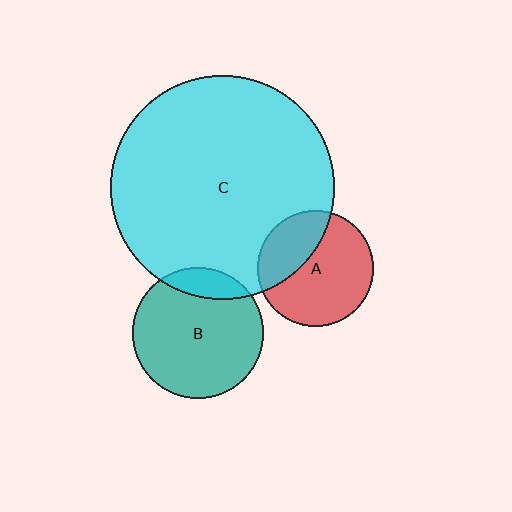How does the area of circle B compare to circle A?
Approximately 1.3 times.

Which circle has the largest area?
Circle C (cyan).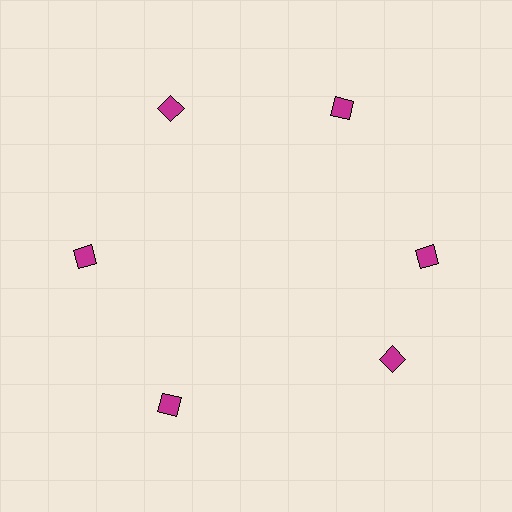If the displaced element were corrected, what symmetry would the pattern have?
It would have 6-fold rotational symmetry — the pattern would map onto itself every 60 degrees.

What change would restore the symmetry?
The symmetry would be restored by rotating it back into even spacing with its neighbors so that all 6 diamonds sit at equal angles and equal distance from the center.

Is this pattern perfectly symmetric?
No. The 6 magenta diamonds are arranged in a ring, but one element near the 5 o'clock position is rotated out of alignment along the ring, breaking the 6-fold rotational symmetry.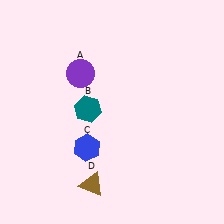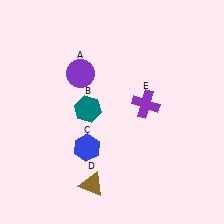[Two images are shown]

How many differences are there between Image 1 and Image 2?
There is 1 difference between the two images.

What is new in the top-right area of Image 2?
A purple cross (E) was added in the top-right area of Image 2.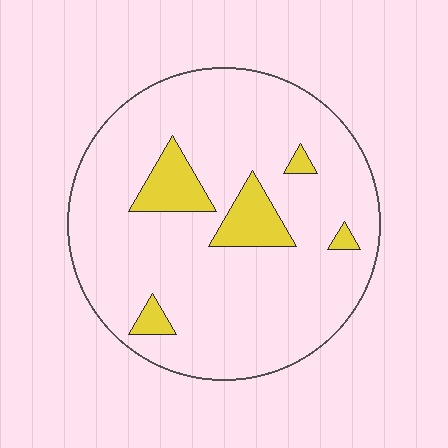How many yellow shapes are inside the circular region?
5.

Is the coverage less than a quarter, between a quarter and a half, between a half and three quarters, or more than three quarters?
Less than a quarter.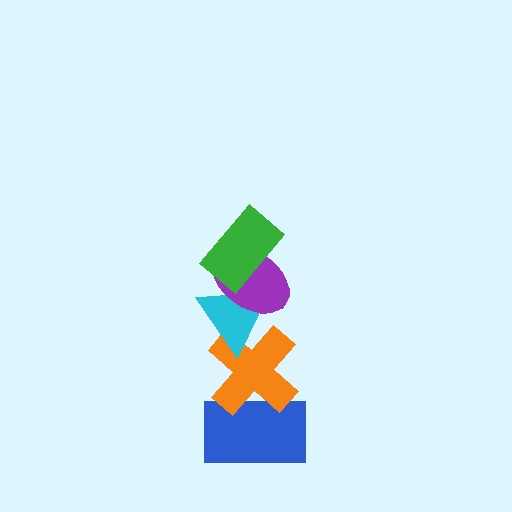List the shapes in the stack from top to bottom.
From top to bottom: the green rectangle, the purple ellipse, the cyan triangle, the orange cross, the blue rectangle.